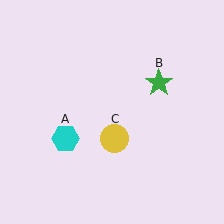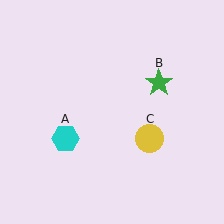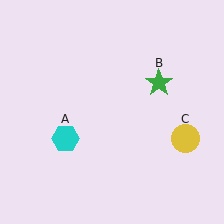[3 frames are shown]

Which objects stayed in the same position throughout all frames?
Cyan hexagon (object A) and green star (object B) remained stationary.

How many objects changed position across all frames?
1 object changed position: yellow circle (object C).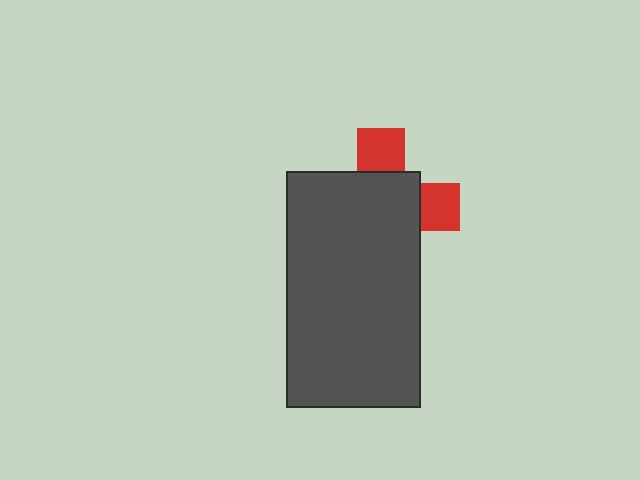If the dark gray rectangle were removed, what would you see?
You would see the complete red cross.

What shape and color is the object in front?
The object in front is a dark gray rectangle.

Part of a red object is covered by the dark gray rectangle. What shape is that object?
It is a cross.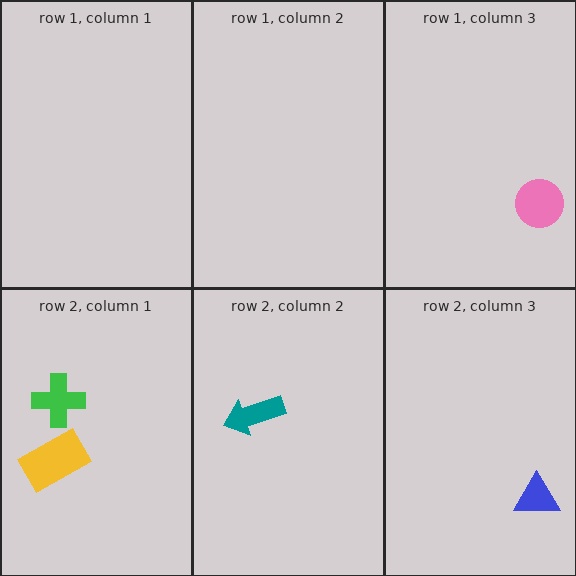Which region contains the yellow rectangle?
The row 2, column 1 region.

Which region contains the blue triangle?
The row 2, column 3 region.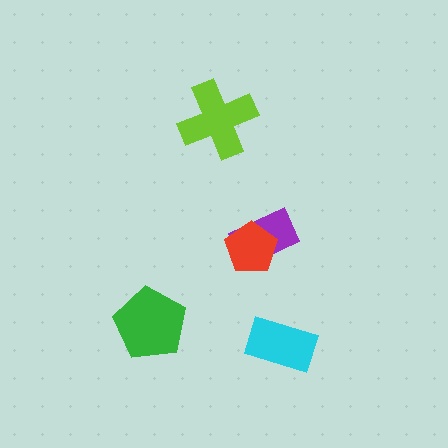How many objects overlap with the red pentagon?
1 object overlaps with the red pentagon.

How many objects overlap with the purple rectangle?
1 object overlaps with the purple rectangle.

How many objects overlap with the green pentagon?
0 objects overlap with the green pentagon.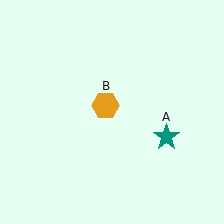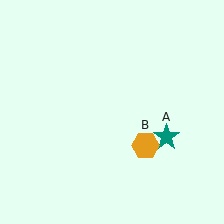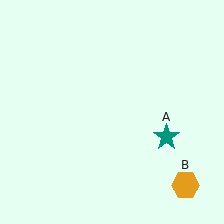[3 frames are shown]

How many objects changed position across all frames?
1 object changed position: orange hexagon (object B).